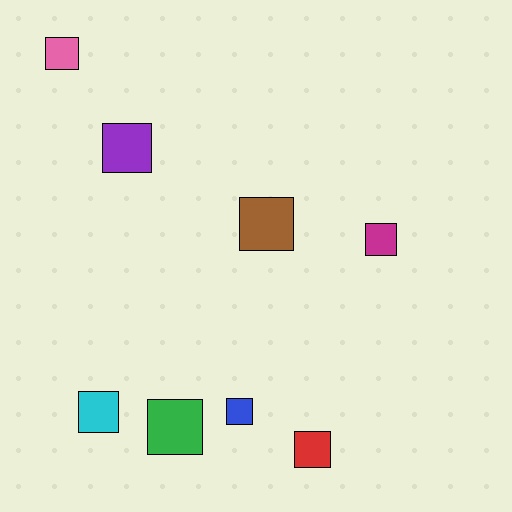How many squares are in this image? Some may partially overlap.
There are 8 squares.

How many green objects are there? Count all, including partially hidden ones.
There is 1 green object.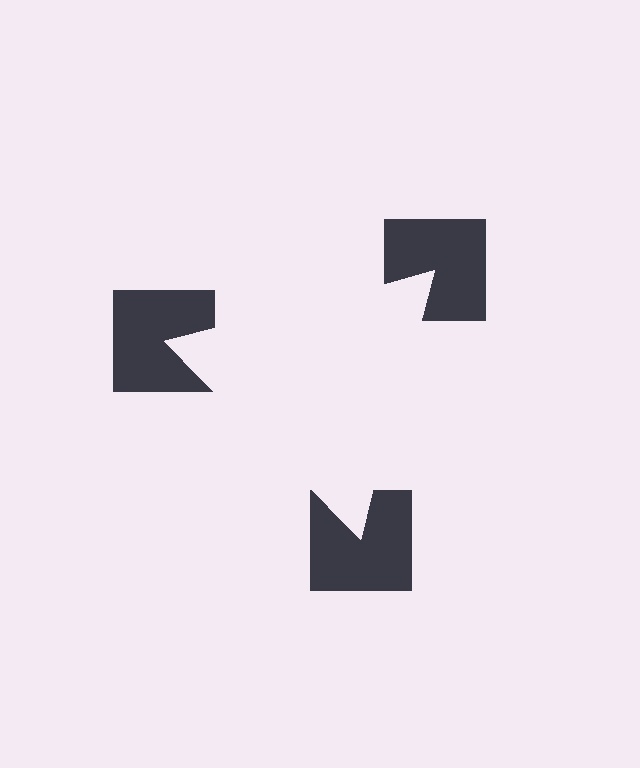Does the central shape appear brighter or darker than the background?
It typically appears slightly brighter than the background, even though no actual brightness change is drawn.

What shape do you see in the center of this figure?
An illusory triangle — its edges are inferred from the aligned wedge cuts in the notched squares, not physically drawn.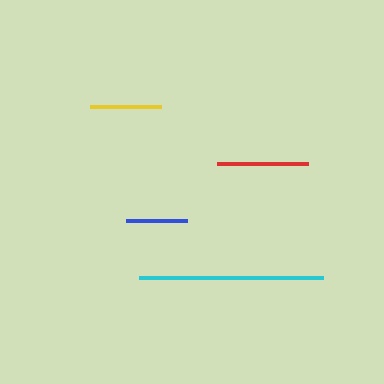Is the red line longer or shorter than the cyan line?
The cyan line is longer than the red line.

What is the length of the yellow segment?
The yellow segment is approximately 71 pixels long.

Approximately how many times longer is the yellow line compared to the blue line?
The yellow line is approximately 1.2 times the length of the blue line.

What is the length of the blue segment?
The blue segment is approximately 60 pixels long.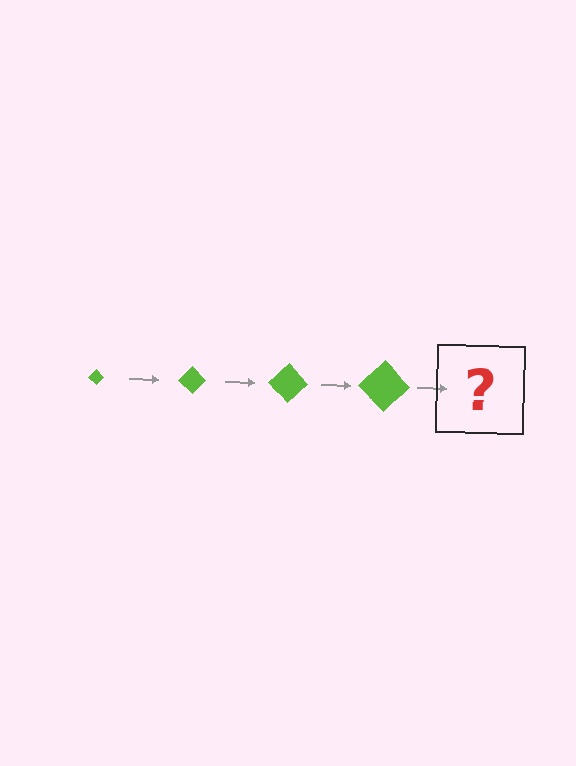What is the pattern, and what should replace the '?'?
The pattern is that the diamond gets progressively larger each step. The '?' should be a lime diamond, larger than the previous one.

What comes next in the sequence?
The next element should be a lime diamond, larger than the previous one.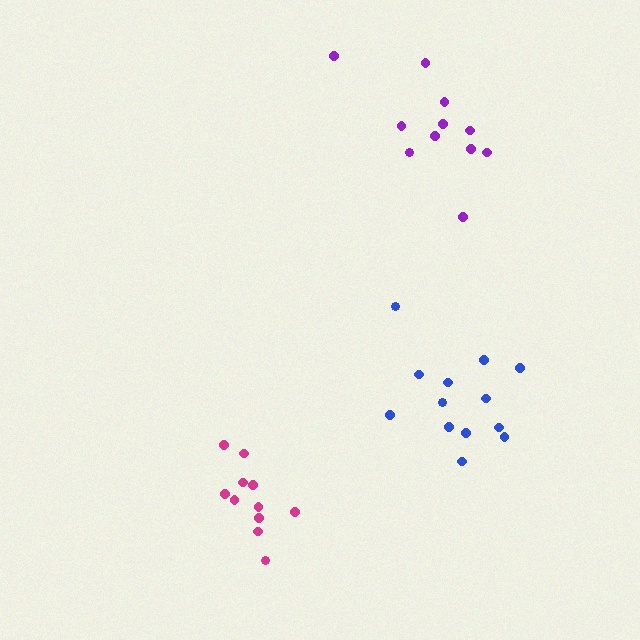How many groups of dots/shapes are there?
There are 3 groups.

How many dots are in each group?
Group 1: 13 dots, Group 2: 11 dots, Group 3: 11 dots (35 total).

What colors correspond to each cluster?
The clusters are colored: blue, purple, magenta.